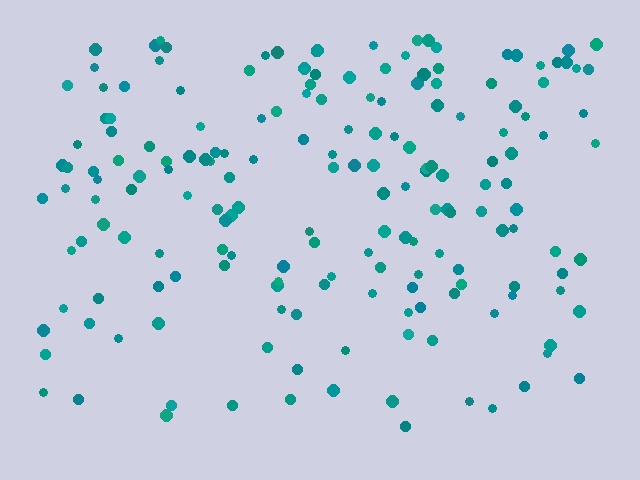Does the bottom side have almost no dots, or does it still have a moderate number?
Still a moderate number, just noticeably fewer than the top.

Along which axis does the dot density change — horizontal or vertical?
Vertical.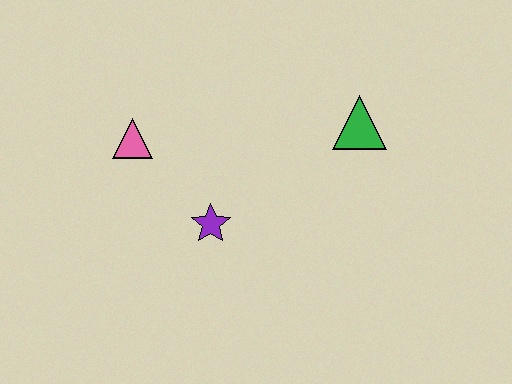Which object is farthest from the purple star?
The green triangle is farthest from the purple star.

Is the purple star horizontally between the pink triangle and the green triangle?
Yes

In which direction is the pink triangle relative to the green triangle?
The pink triangle is to the left of the green triangle.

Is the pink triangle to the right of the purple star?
No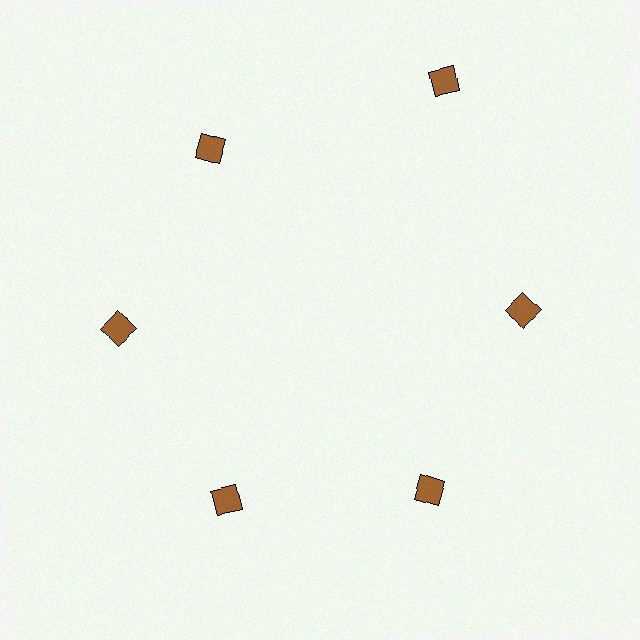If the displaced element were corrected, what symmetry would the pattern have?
It would have 6-fold rotational symmetry — the pattern would map onto itself every 60 degrees.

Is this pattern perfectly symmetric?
No. The 6 brown diamonds are arranged in a ring, but one element near the 1 o'clock position is pushed outward from the center, breaking the 6-fold rotational symmetry.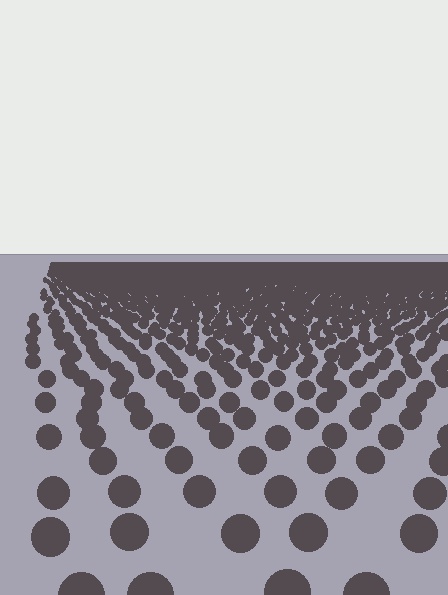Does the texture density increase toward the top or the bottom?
Density increases toward the top.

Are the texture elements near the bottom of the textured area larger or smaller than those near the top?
Larger. Near the bottom, elements are closer to the viewer and appear at a bigger on-screen size.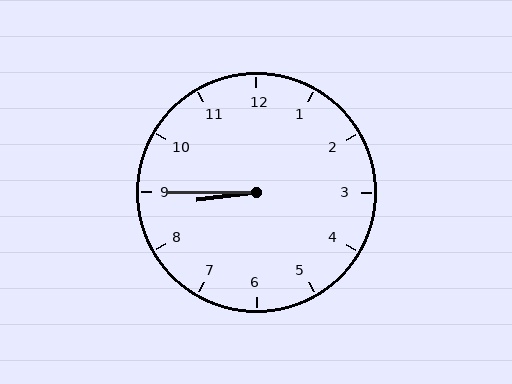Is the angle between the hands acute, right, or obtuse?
It is acute.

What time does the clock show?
8:45.